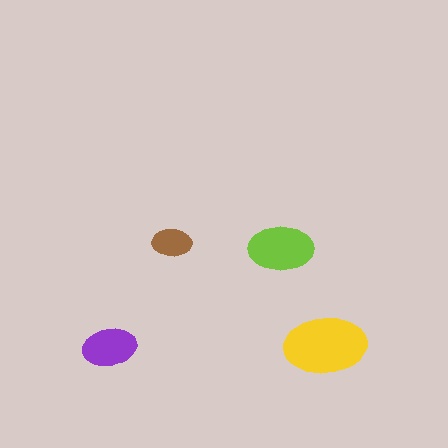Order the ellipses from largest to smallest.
the yellow one, the lime one, the purple one, the brown one.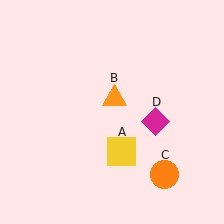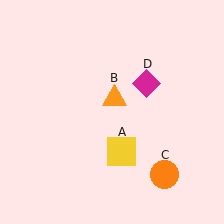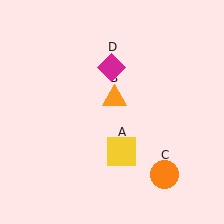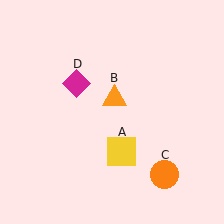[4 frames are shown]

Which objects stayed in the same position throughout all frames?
Yellow square (object A) and orange triangle (object B) and orange circle (object C) remained stationary.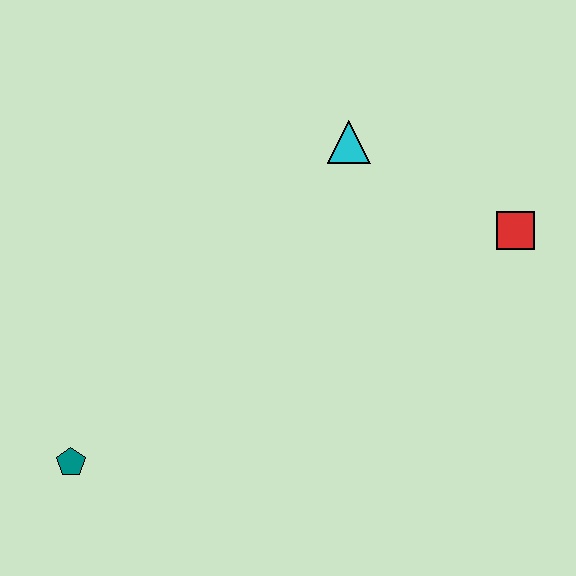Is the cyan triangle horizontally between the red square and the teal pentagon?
Yes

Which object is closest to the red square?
The cyan triangle is closest to the red square.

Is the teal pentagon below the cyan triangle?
Yes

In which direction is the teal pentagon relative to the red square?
The teal pentagon is to the left of the red square.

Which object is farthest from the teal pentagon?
The red square is farthest from the teal pentagon.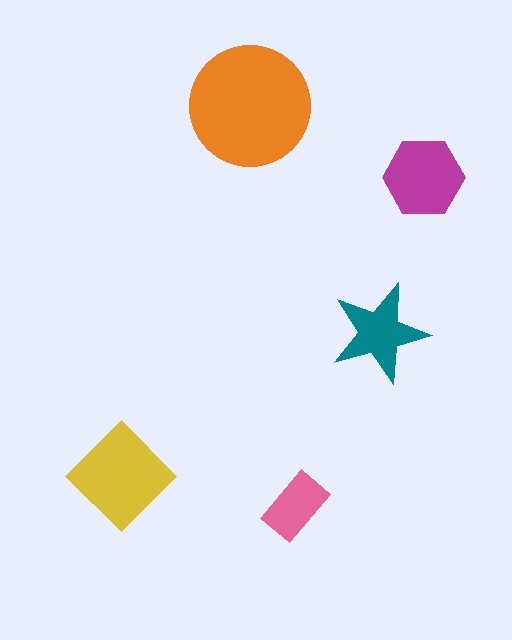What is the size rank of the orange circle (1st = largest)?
1st.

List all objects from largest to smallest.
The orange circle, the yellow diamond, the magenta hexagon, the teal star, the pink rectangle.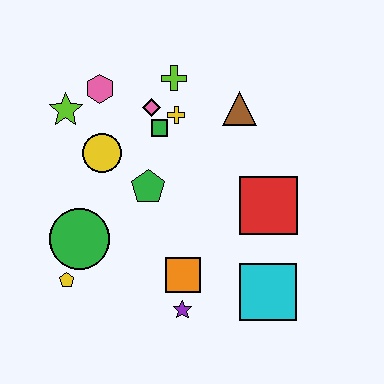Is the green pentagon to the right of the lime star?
Yes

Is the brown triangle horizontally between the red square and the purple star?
Yes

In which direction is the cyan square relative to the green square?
The cyan square is below the green square.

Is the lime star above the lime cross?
No